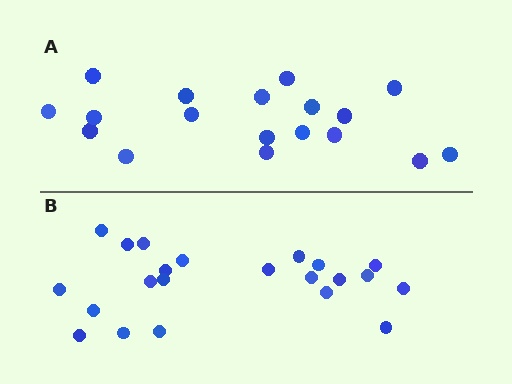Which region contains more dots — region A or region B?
Region B (the bottom region) has more dots.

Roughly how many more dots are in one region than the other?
Region B has about 4 more dots than region A.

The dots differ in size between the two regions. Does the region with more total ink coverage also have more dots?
No. Region A has more total ink coverage because its dots are larger, but region B actually contains more individual dots. Total area can be misleading — the number of items is what matters here.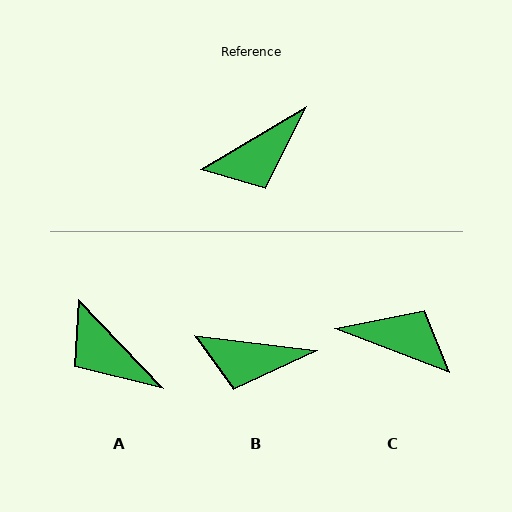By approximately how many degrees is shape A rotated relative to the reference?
Approximately 77 degrees clockwise.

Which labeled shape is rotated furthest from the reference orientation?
C, about 128 degrees away.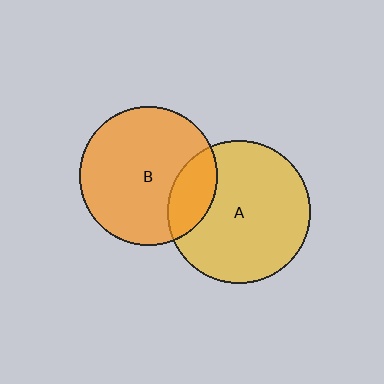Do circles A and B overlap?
Yes.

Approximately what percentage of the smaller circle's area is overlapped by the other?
Approximately 20%.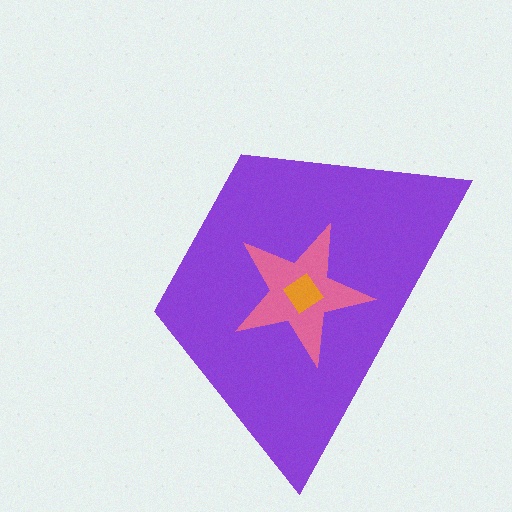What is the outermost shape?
The purple trapezoid.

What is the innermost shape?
The orange diamond.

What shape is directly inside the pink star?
The orange diamond.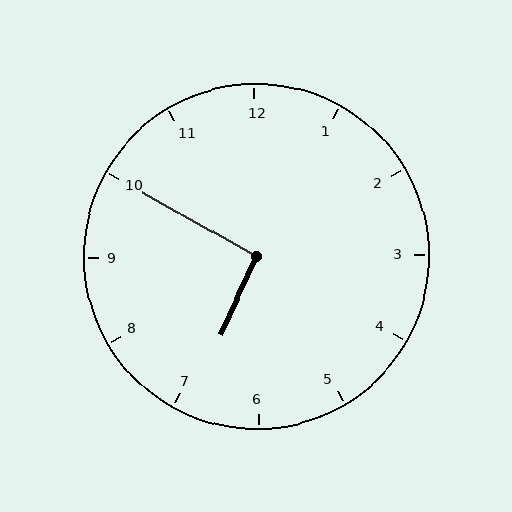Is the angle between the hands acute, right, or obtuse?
It is right.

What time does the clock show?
6:50.